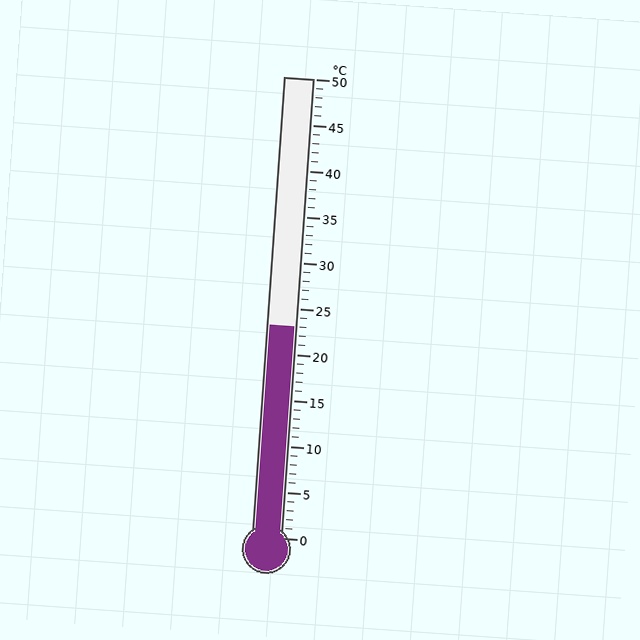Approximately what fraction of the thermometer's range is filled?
The thermometer is filled to approximately 45% of its range.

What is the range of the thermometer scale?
The thermometer scale ranges from 0°C to 50°C.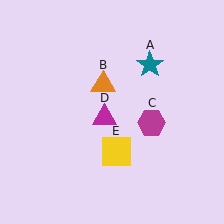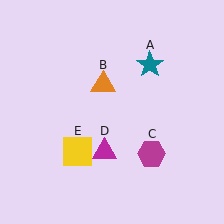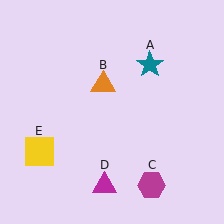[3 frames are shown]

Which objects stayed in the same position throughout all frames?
Teal star (object A) and orange triangle (object B) remained stationary.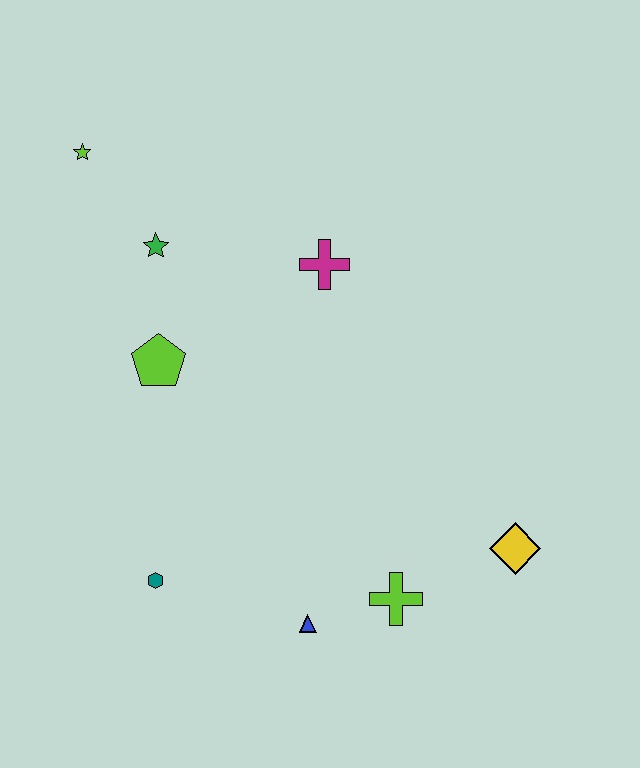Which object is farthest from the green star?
The yellow diamond is farthest from the green star.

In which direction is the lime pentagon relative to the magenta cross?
The lime pentagon is to the left of the magenta cross.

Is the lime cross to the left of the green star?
No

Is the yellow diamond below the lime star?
Yes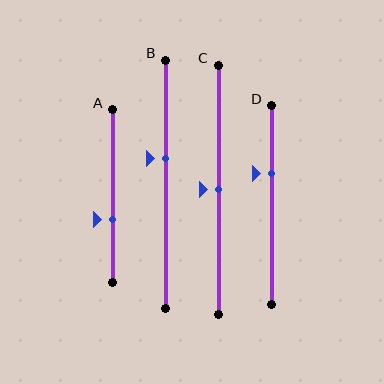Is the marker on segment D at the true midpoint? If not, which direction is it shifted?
No, the marker on segment D is shifted upward by about 16% of the segment length.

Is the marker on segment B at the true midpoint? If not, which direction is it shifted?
No, the marker on segment B is shifted upward by about 10% of the segment length.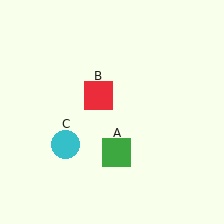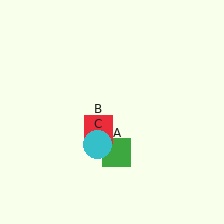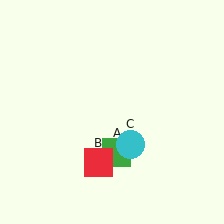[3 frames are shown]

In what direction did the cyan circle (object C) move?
The cyan circle (object C) moved right.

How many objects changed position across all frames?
2 objects changed position: red square (object B), cyan circle (object C).